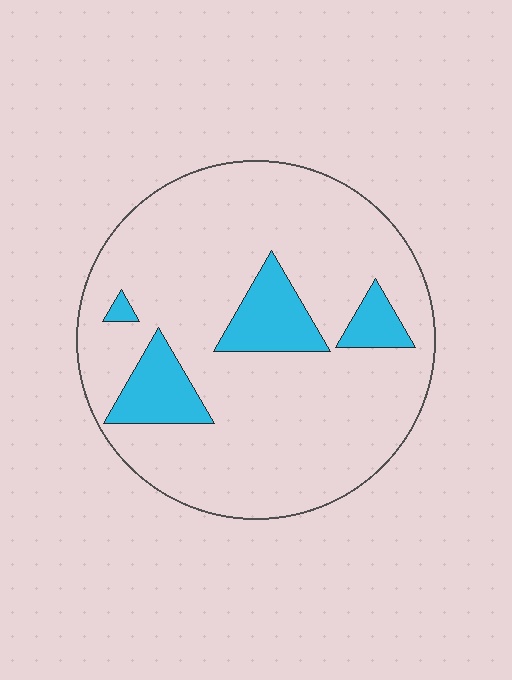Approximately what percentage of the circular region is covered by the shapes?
Approximately 15%.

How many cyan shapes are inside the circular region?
4.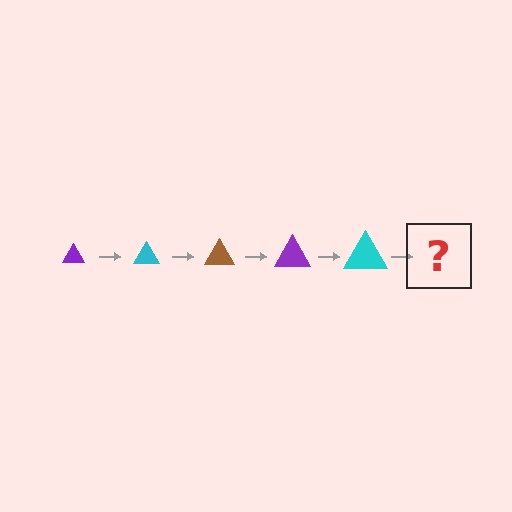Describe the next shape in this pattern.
It should be a brown triangle, larger than the previous one.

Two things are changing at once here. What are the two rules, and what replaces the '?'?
The two rules are that the triangle grows larger each step and the color cycles through purple, cyan, and brown. The '?' should be a brown triangle, larger than the previous one.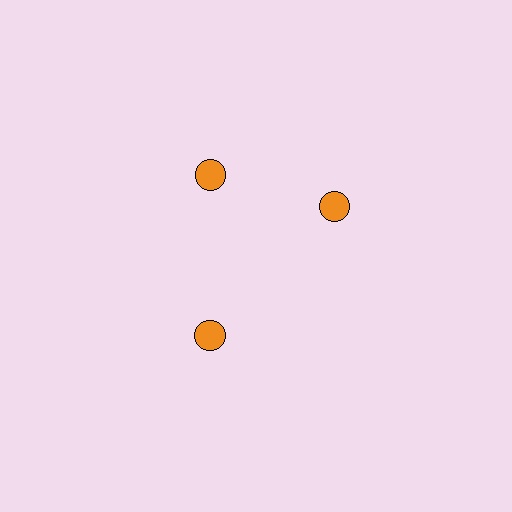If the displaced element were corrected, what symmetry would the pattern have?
It would have 3-fold rotational symmetry — the pattern would map onto itself every 120 degrees.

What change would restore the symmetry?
The symmetry would be restored by rotating it back into even spacing with its neighbors so that all 3 circles sit at equal angles and equal distance from the center.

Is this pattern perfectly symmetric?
No. The 3 orange circles are arranged in a ring, but one element near the 3 o'clock position is rotated out of alignment along the ring, breaking the 3-fold rotational symmetry.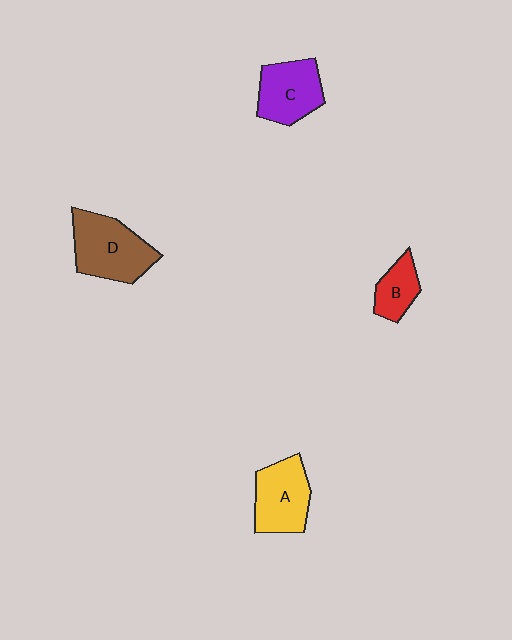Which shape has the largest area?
Shape D (brown).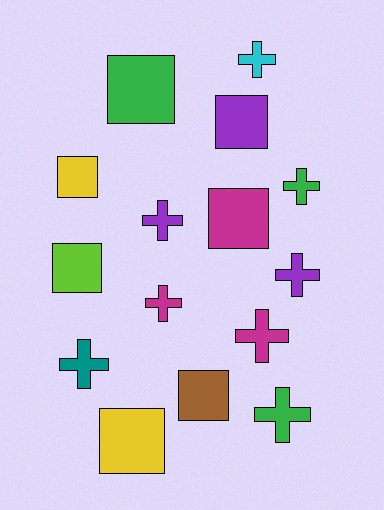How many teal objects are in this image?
There is 1 teal object.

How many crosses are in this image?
There are 8 crosses.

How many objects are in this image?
There are 15 objects.